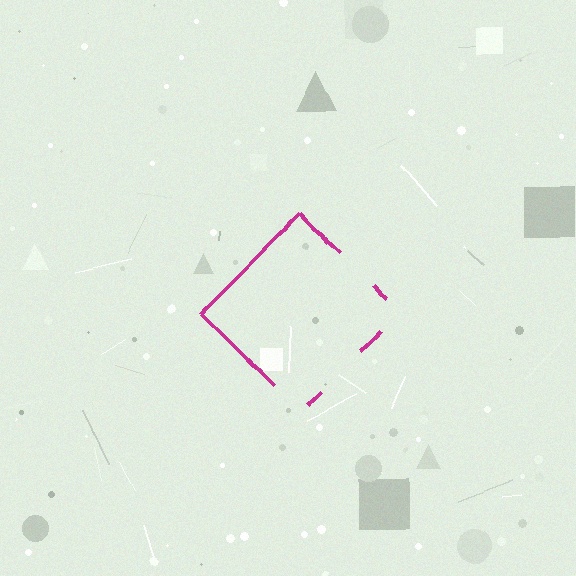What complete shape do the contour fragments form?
The contour fragments form a diamond.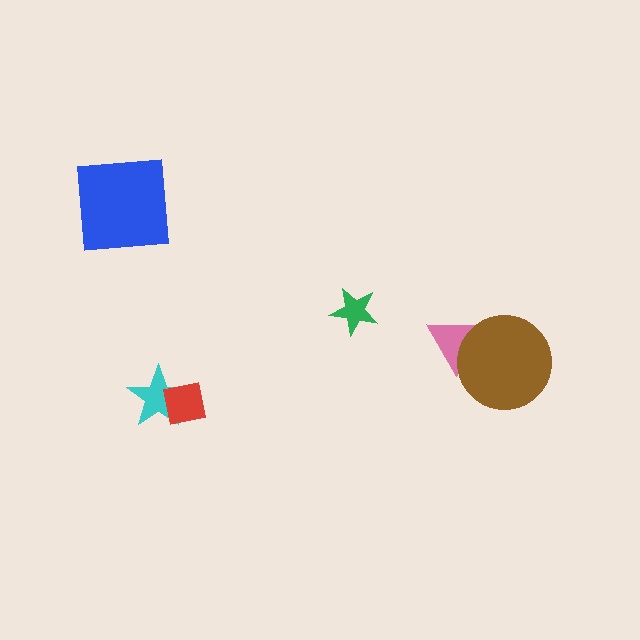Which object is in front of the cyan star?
The red square is in front of the cyan star.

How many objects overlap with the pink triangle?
1 object overlaps with the pink triangle.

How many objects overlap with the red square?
1 object overlaps with the red square.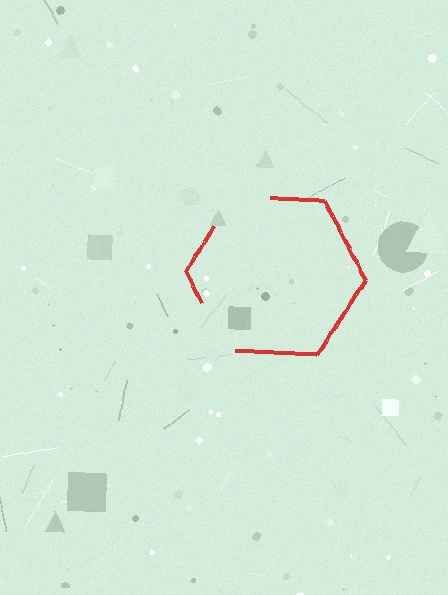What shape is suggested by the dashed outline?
The dashed outline suggests a hexagon.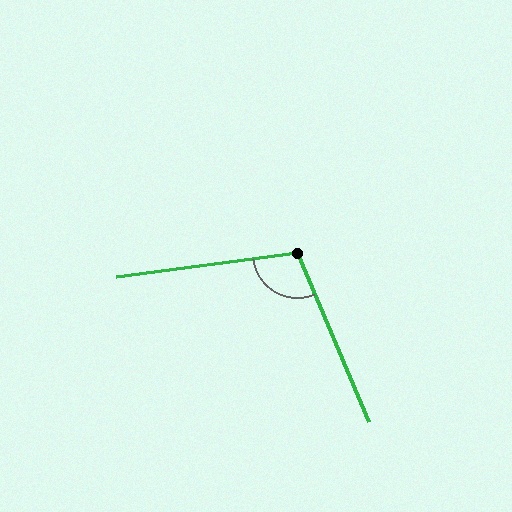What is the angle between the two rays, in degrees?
Approximately 105 degrees.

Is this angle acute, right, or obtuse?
It is obtuse.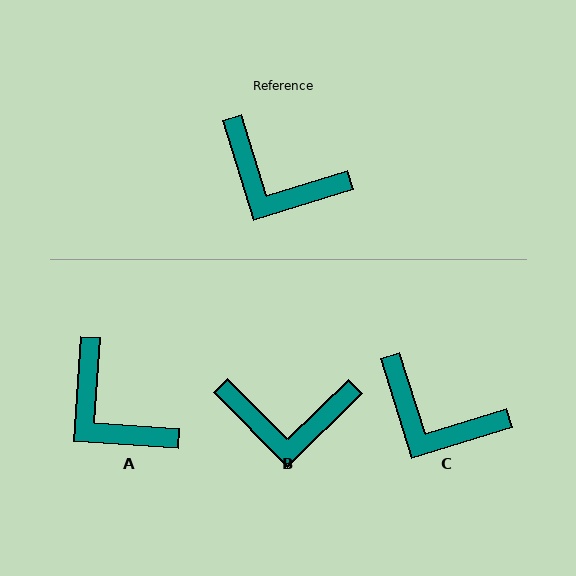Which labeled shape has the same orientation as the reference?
C.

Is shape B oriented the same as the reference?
No, it is off by about 27 degrees.